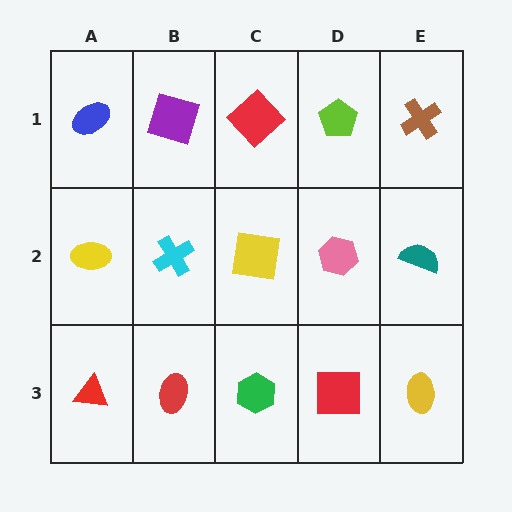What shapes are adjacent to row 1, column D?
A pink hexagon (row 2, column D), a red diamond (row 1, column C), a brown cross (row 1, column E).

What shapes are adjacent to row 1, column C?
A yellow square (row 2, column C), a purple square (row 1, column B), a lime pentagon (row 1, column D).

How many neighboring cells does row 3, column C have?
3.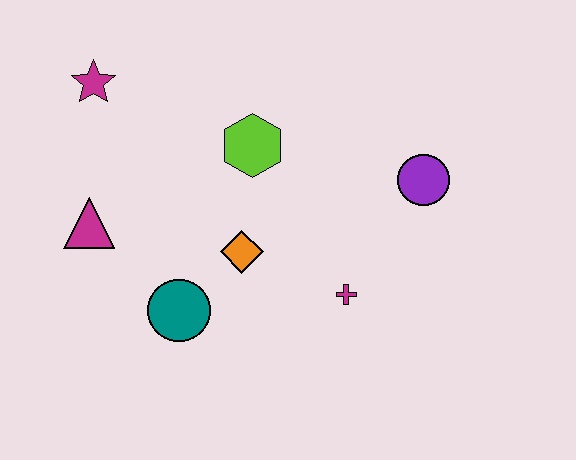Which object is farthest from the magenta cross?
The magenta star is farthest from the magenta cross.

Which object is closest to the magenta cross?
The orange diamond is closest to the magenta cross.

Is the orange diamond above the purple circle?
No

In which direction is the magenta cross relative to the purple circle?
The magenta cross is below the purple circle.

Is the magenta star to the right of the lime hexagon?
No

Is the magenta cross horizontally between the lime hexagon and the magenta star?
No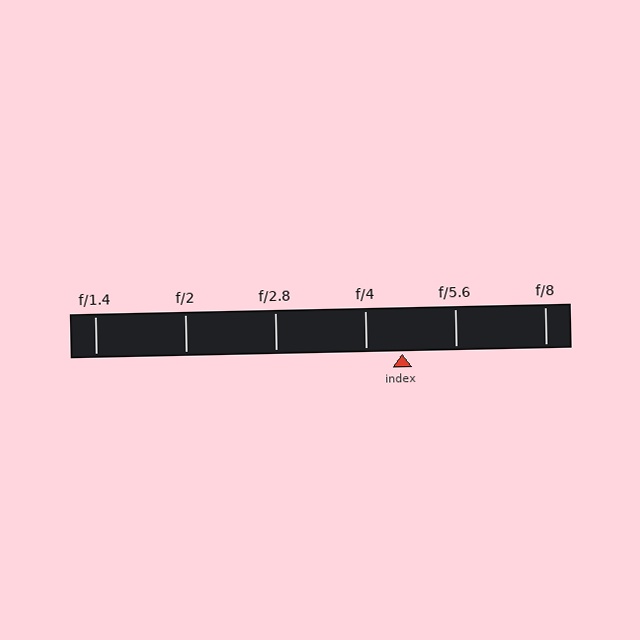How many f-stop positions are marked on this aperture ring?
There are 6 f-stop positions marked.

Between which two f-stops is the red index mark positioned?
The index mark is between f/4 and f/5.6.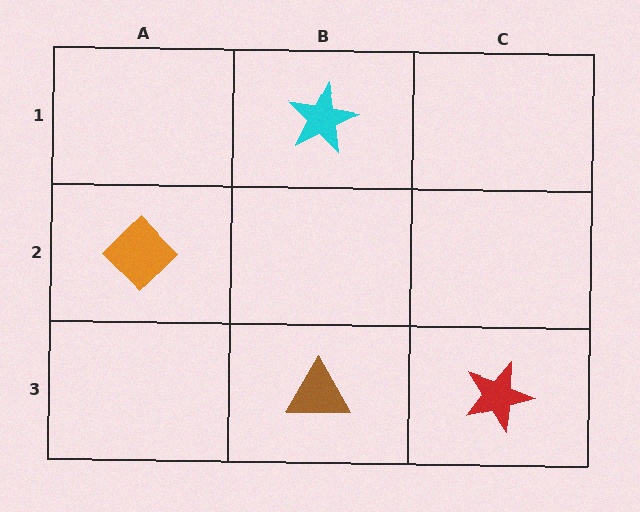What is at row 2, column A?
An orange diamond.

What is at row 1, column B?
A cyan star.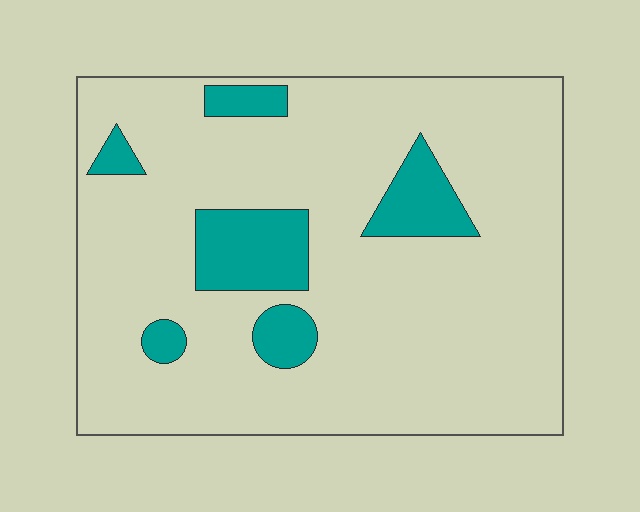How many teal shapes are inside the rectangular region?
6.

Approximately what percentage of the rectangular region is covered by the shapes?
Approximately 15%.